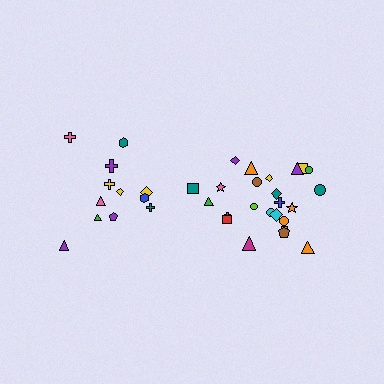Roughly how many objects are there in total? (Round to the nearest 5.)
Roughly 35 objects in total.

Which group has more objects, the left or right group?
The right group.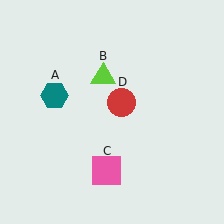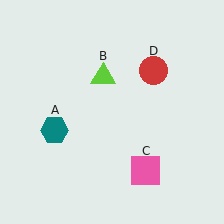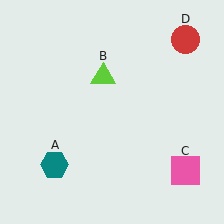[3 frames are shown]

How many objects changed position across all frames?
3 objects changed position: teal hexagon (object A), pink square (object C), red circle (object D).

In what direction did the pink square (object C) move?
The pink square (object C) moved right.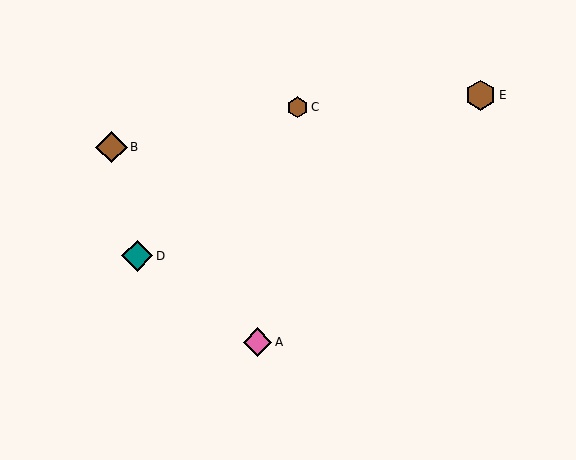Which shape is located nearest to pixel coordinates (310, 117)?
The brown hexagon (labeled C) at (297, 107) is nearest to that location.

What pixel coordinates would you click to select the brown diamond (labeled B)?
Click at (112, 147) to select the brown diamond B.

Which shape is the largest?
The brown diamond (labeled B) is the largest.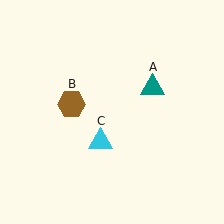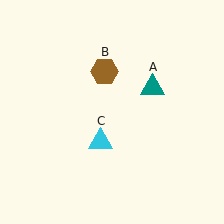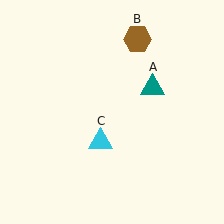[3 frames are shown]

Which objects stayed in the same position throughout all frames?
Teal triangle (object A) and cyan triangle (object C) remained stationary.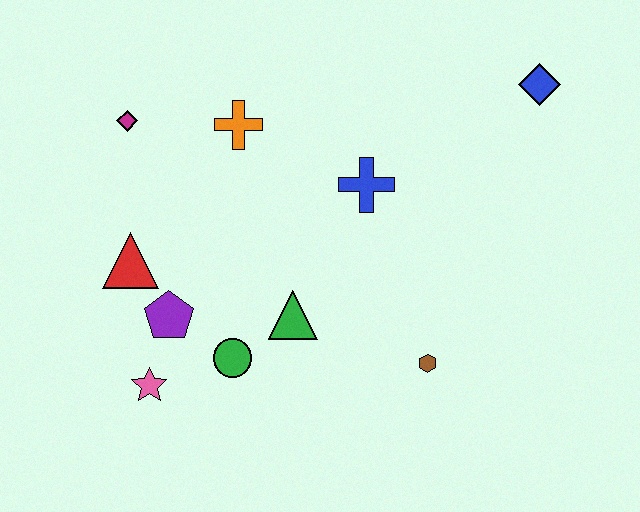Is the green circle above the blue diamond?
No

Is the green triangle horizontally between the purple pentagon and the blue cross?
Yes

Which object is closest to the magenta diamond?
The orange cross is closest to the magenta diamond.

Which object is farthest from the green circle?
The blue diamond is farthest from the green circle.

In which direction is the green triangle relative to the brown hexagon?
The green triangle is to the left of the brown hexagon.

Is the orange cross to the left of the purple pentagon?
No